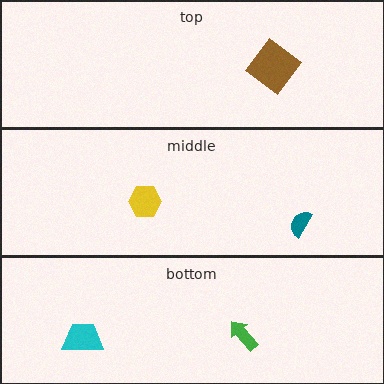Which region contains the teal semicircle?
The middle region.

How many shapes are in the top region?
1.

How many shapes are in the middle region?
2.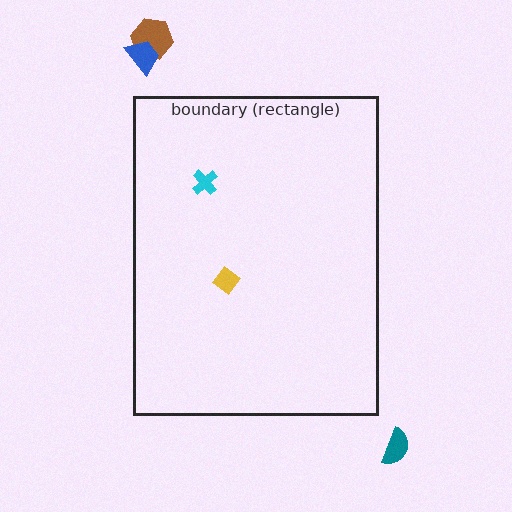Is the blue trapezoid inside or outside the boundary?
Outside.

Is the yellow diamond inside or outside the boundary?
Inside.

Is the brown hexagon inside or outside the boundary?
Outside.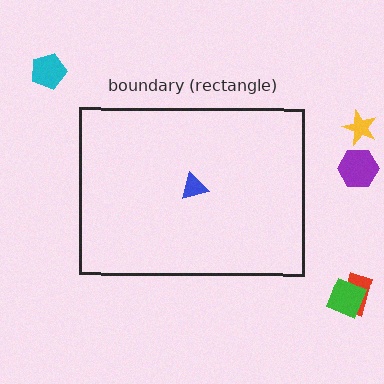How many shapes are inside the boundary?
1 inside, 5 outside.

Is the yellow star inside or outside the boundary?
Outside.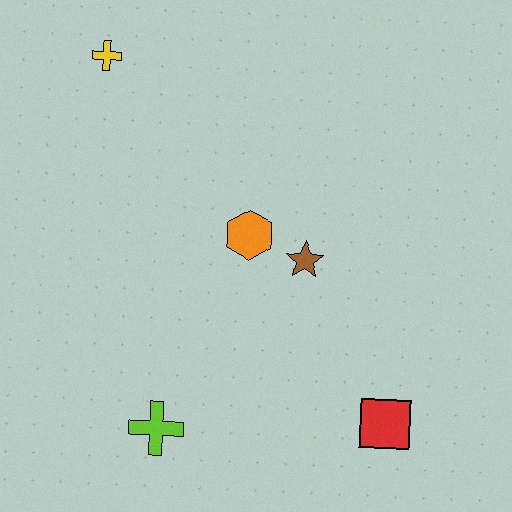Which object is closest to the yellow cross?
The orange hexagon is closest to the yellow cross.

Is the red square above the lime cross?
Yes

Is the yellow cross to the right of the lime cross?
No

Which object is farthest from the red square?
The yellow cross is farthest from the red square.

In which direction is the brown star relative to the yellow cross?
The brown star is to the right of the yellow cross.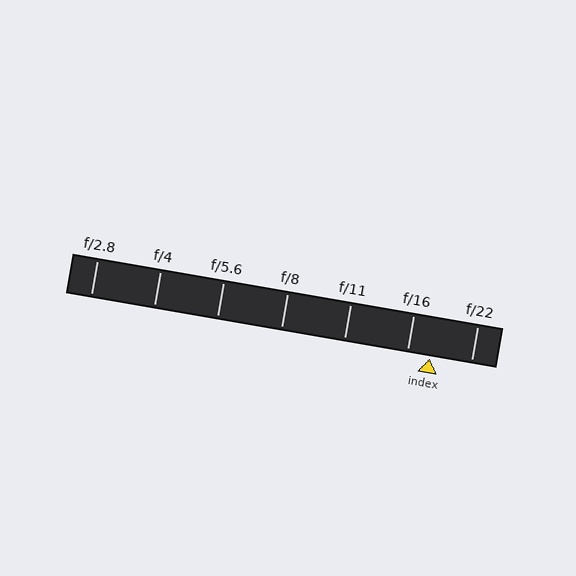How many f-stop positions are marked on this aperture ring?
There are 7 f-stop positions marked.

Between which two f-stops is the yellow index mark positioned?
The index mark is between f/16 and f/22.